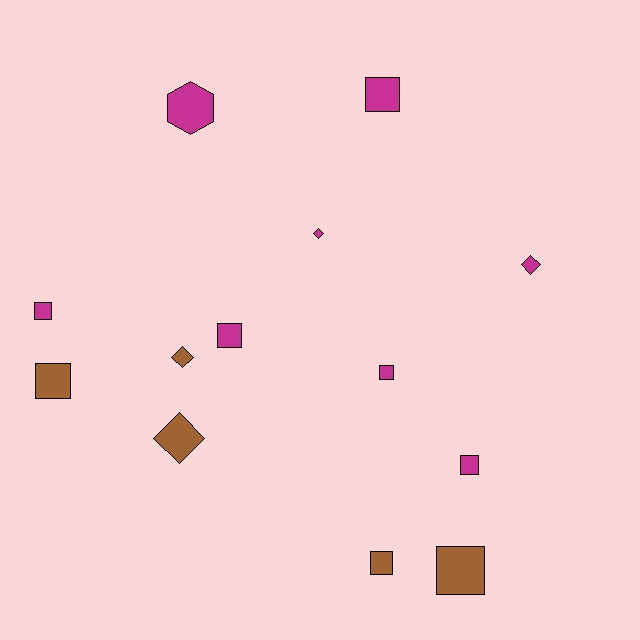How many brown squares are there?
There are 3 brown squares.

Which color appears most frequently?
Magenta, with 8 objects.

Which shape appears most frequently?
Square, with 8 objects.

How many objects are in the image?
There are 13 objects.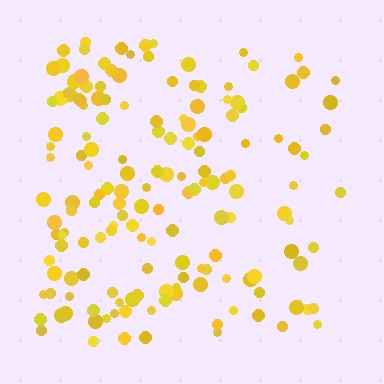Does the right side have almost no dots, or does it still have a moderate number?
Still a moderate number, just noticeably fewer than the left.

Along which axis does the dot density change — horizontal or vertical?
Horizontal.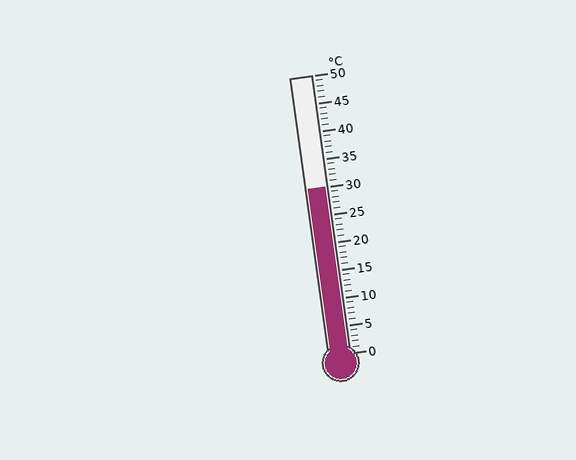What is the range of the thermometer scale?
The thermometer scale ranges from 0°C to 50°C.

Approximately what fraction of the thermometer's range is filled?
The thermometer is filled to approximately 60% of its range.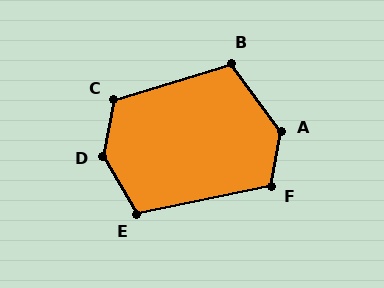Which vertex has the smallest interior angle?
E, at approximately 108 degrees.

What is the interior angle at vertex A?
Approximately 134 degrees (obtuse).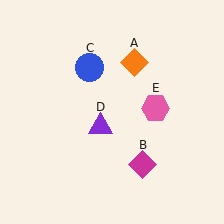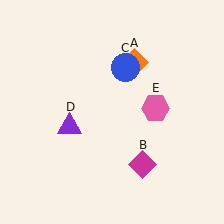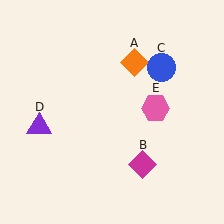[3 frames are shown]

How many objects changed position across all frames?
2 objects changed position: blue circle (object C), purple triangle (object D).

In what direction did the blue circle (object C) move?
The blue circle (object C) moved right.